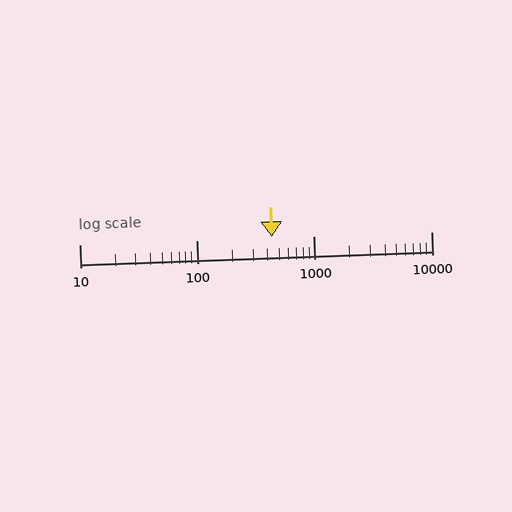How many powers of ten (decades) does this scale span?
The scale spans 3 decades, from 10 to 10000.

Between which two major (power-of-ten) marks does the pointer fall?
The pointer is between 100 and 1000.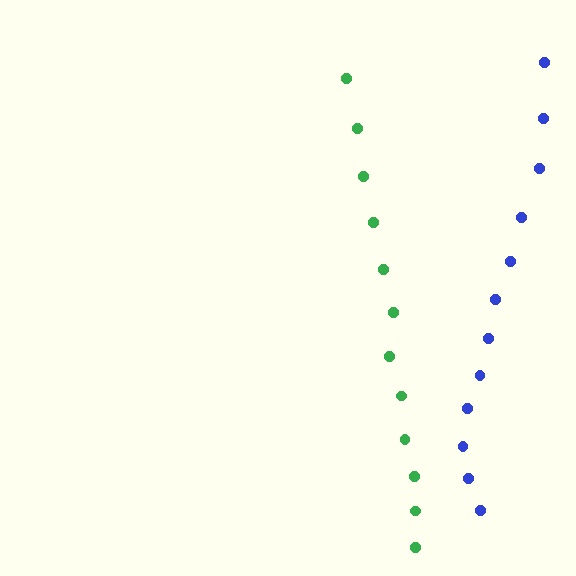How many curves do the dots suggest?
There are 2 distinct paths.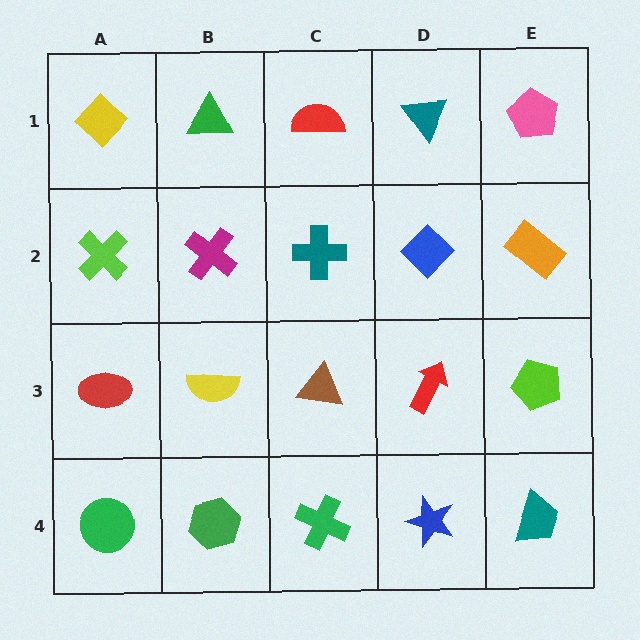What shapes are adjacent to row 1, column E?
An orange rectangle (row 2, column E), a teal triangle (row 1, column D).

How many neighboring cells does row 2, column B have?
4.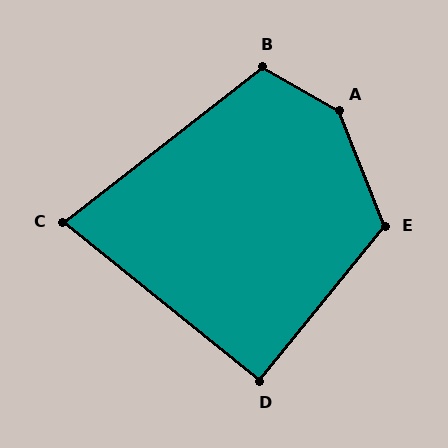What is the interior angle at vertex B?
Approximately 112 degrees (obtuse).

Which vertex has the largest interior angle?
A, at approximately 141 degrees.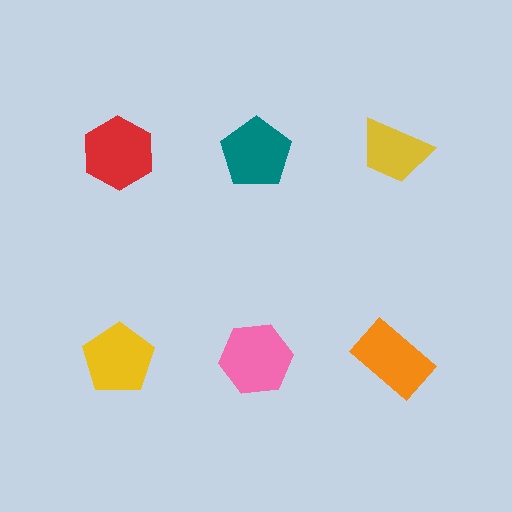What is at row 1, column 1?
A red hexagon.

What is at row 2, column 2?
A pink hexagon.